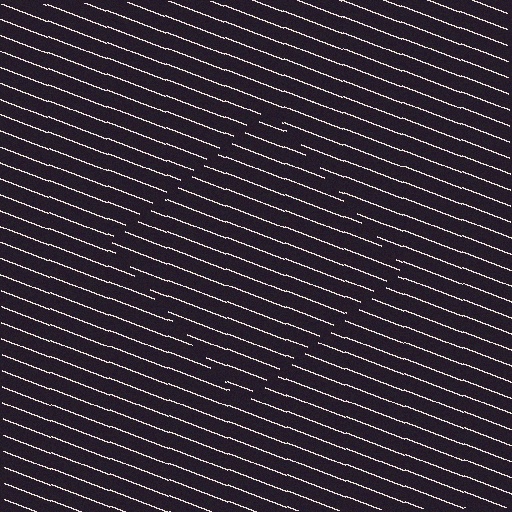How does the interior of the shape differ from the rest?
The interior of the shape contains the same grating, shifted by half a period — the contour is defined by the phase discontinuity where line-ends from the inner and outer gratings abut.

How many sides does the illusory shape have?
4 sides — the line-ends trace a square.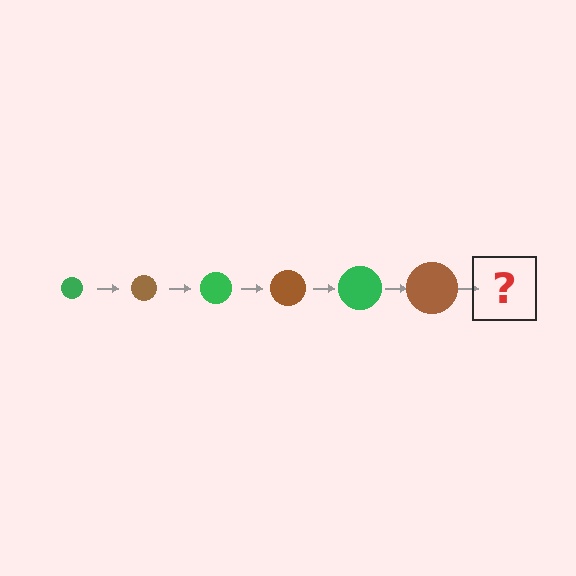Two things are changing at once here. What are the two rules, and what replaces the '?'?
The two rules are that the circle grows larger each step and the color cycles through green and brown. The '?' should be a green circle, larger than the previous one.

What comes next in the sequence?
The next element should be a green circle, larger than the previous one.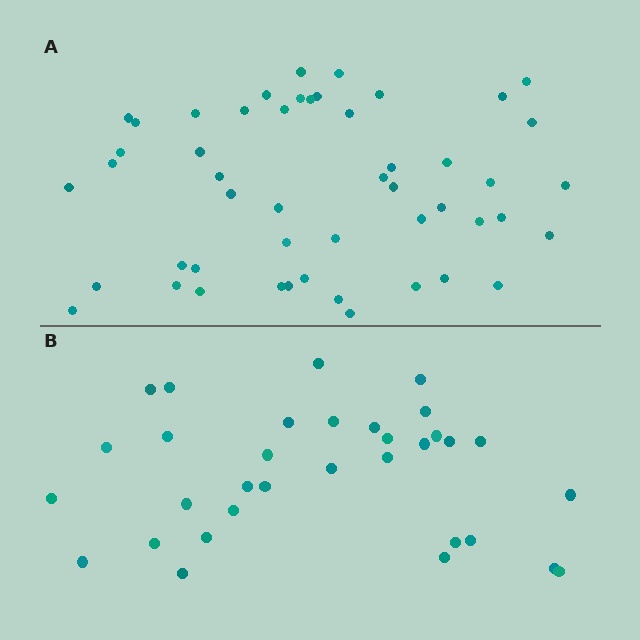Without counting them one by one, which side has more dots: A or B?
Region A (the top region) has more dots.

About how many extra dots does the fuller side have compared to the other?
Region A has approximately 15 more dots than region B.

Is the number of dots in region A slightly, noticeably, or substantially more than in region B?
Region A has substantially more. The ratio is roughly 1.5 to 1.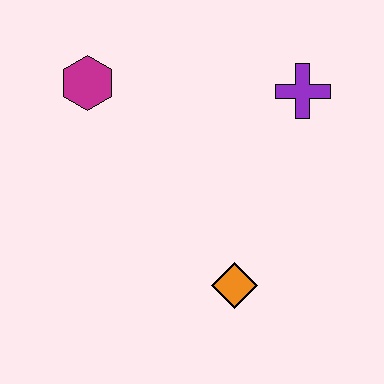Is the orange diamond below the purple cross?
Yes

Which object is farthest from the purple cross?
The magenta hexagon is farthest from the purple cross.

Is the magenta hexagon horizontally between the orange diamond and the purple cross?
No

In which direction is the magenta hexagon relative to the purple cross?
The magenta hexagon is to the left of the purple cross.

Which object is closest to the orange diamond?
The purple cross is closest to the orange diamond.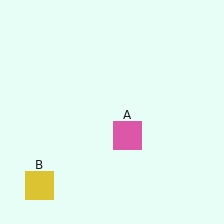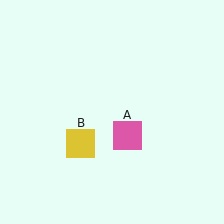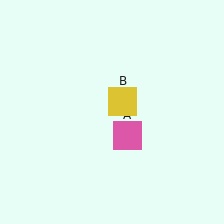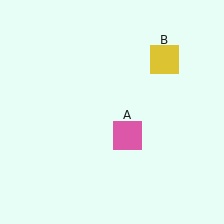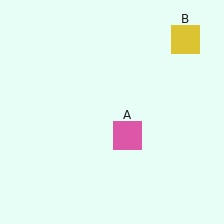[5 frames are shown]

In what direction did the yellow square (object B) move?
The yellow square (object B) moved up and to the right.